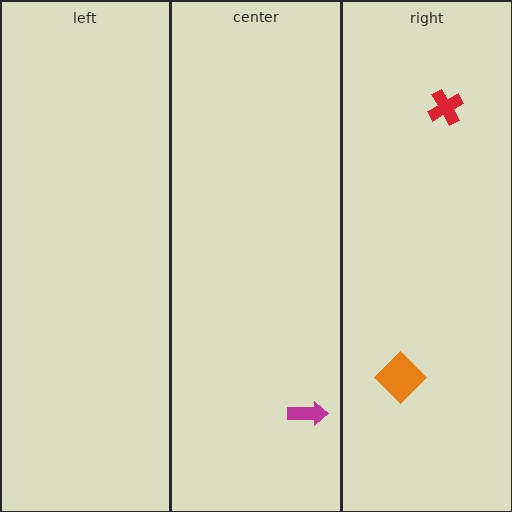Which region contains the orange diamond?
The right region.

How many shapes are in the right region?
2.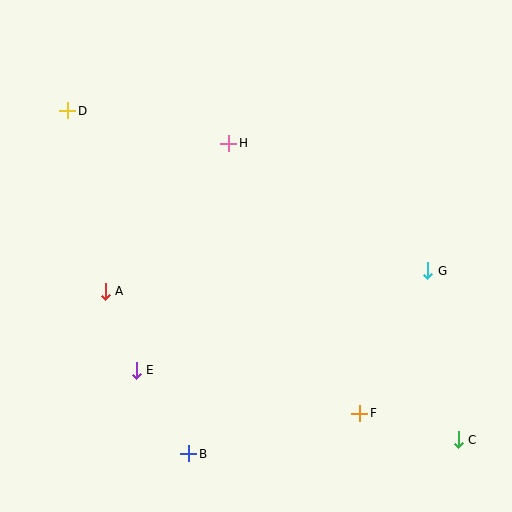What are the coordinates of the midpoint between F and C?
The midpoint between F and C is at (409, 427).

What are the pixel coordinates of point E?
Point E is at (136, 370).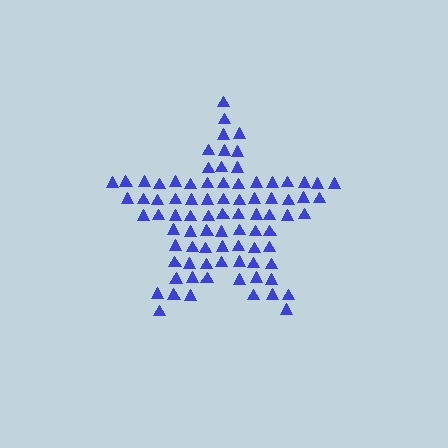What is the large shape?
The large shape is a star.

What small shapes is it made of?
It is made of small triangles.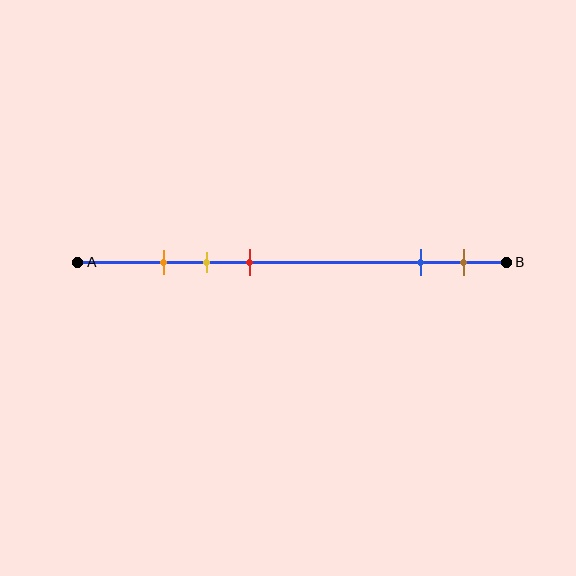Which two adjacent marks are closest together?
The orange and yellow marks are the closest adjacent pair.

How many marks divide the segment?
There are 5 marks dividing the segment.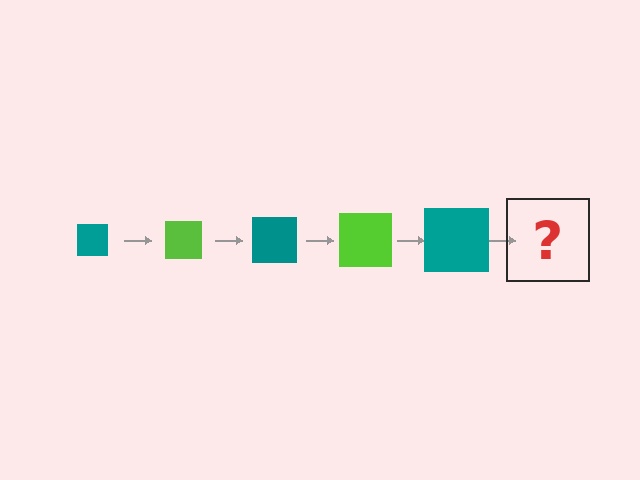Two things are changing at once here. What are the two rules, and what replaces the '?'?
The two rules are that the square grows larger each step and the color cycles through teal and lime. The '?' should be a lime square, larger than the previous one.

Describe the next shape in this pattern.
It should be a lime square, larger than the previous one.